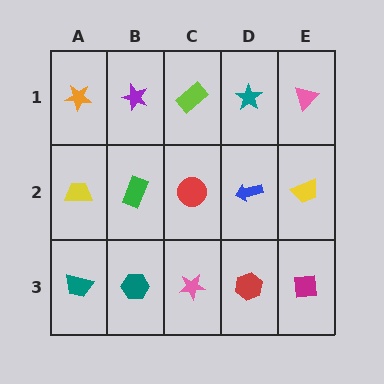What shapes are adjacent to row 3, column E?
A yellow trapezoid (row 2, column E), a red hexagon (row 3, column D).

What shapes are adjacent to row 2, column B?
A purple star (row 1, column B), a teal hexagon (row 3, column B), a yellow trapezoid (row 2, column A), a red circle (row 2, column C).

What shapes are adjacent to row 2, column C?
A lime rectangle (row 1, column C), a pink star (row 3, column C), a green rectangle (row 2, column B), a blue arrow (row 2, column D).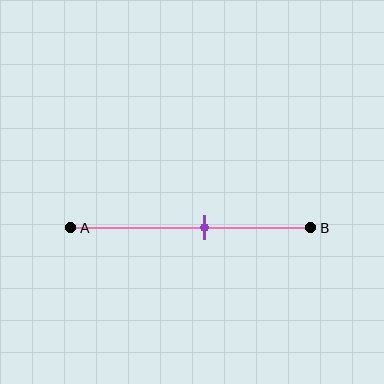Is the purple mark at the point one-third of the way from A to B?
No, the mark is at about 55% from A, not at the 33% one-third point.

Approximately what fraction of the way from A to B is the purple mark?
The purple mark is approximately 55% of the way from A to B.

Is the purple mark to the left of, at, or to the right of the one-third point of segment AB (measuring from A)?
The purple mark is to the right of the one-third point of segment AB.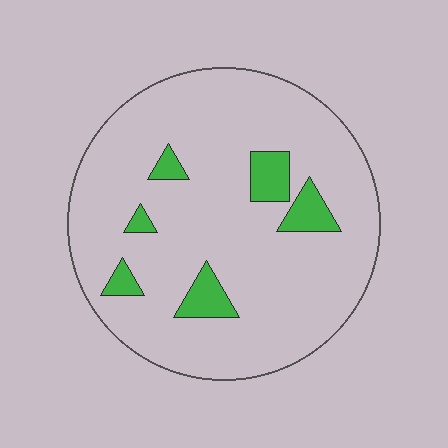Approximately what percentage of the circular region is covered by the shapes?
Approximately 10%.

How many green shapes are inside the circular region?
6.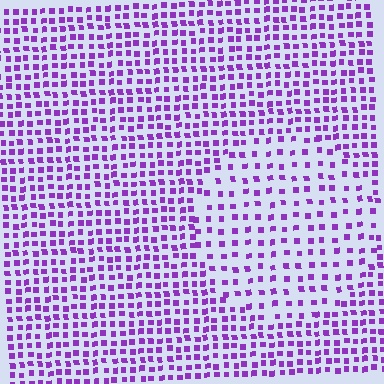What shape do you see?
I see a circle.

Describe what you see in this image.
The image contains small purple elements arranged at two different densities. A circle-shaped region is visible where the elements are less densely packed than the surrounding area.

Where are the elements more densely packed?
The elements are more densely packed outside the circle boundary.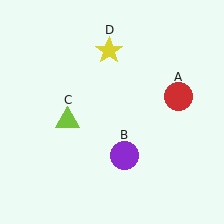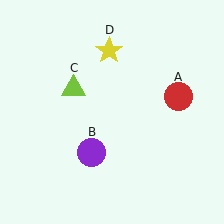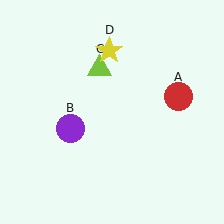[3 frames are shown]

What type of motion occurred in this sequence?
The purple circle (object B), lime triangle (object C) rotated clockwise around the center of the scene.